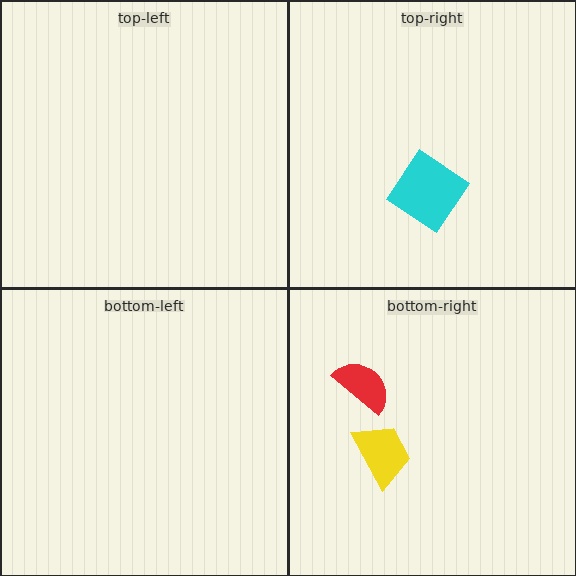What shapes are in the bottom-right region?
The red semicircle, the yellow trapezoid.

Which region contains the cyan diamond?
The top-right region.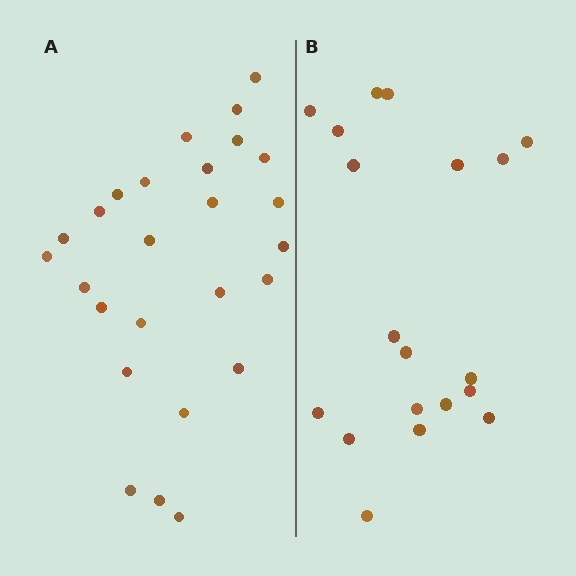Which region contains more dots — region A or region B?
Region A (the left region) has more dots.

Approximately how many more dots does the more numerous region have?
Region A has roughly 8 or so more dots than region B.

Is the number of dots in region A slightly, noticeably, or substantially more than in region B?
Region A has noticeably more, but not dramatically so. The ratio is roughly 1.4 to 1.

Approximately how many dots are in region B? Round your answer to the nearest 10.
About 20 dots. (The exact count is 19, which rounds to 20.)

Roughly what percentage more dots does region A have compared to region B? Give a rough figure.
About 35% more.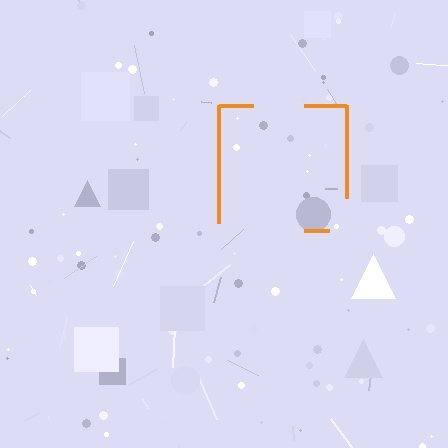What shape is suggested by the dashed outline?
The dashed outline suggests a square.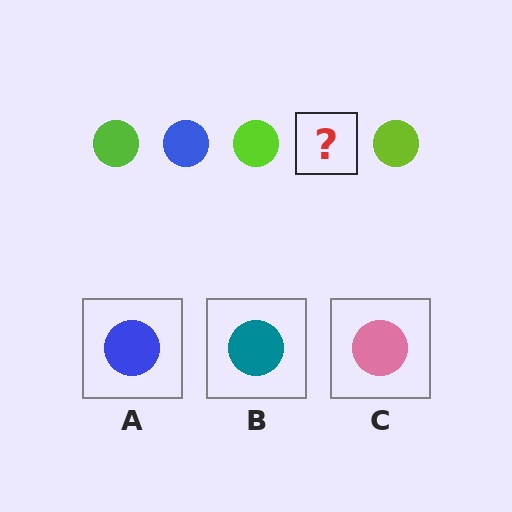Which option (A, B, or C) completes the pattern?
A.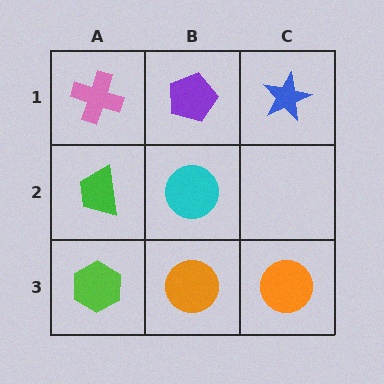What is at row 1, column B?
A purple pentagon.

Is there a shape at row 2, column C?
No, that cell is empty.